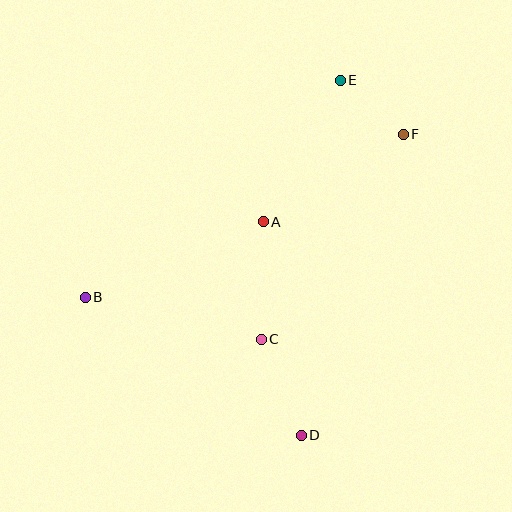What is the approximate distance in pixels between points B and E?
The distance between B and E is approximately 335 pixels.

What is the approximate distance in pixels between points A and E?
The distance between A and E is approximately 161 pixels.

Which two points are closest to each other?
Points E and F are closest to each other.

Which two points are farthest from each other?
Points B and F are farthest from each other.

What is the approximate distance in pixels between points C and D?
The distance between C and D is approximately 104 pixels.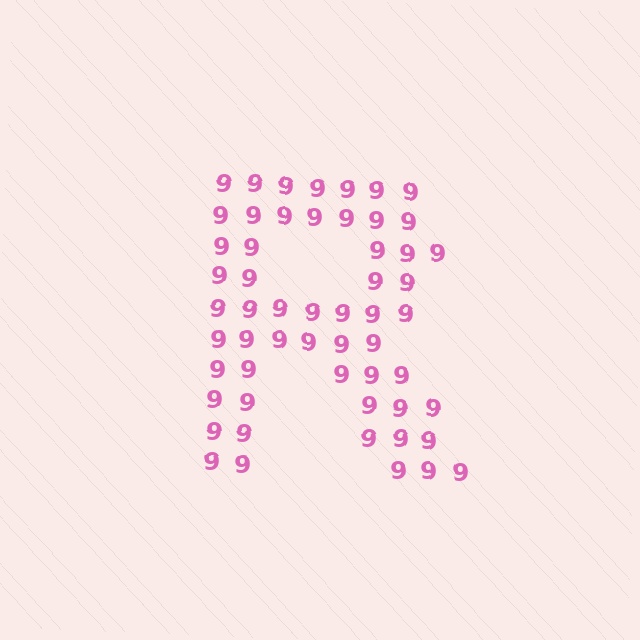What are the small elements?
The small elements are digit 9's.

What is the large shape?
The large shape is the letter R.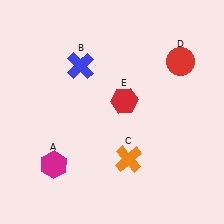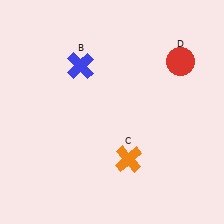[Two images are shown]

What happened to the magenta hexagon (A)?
The magenta hexagon (A) was removed in Image 2. It was in the bottom-left area of Image 1.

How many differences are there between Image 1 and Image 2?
There are 2 differences between the two images.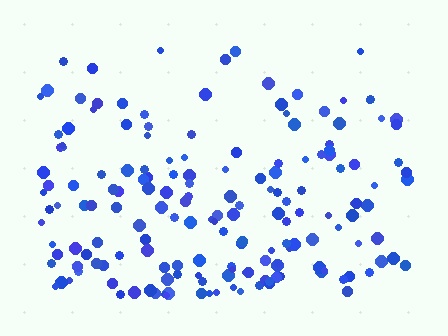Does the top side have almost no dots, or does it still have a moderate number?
Still a moderate number, just noticeably fewer than the bottom.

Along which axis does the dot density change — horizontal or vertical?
Vertical.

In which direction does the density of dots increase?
From top to bottom, with the bottom side densest.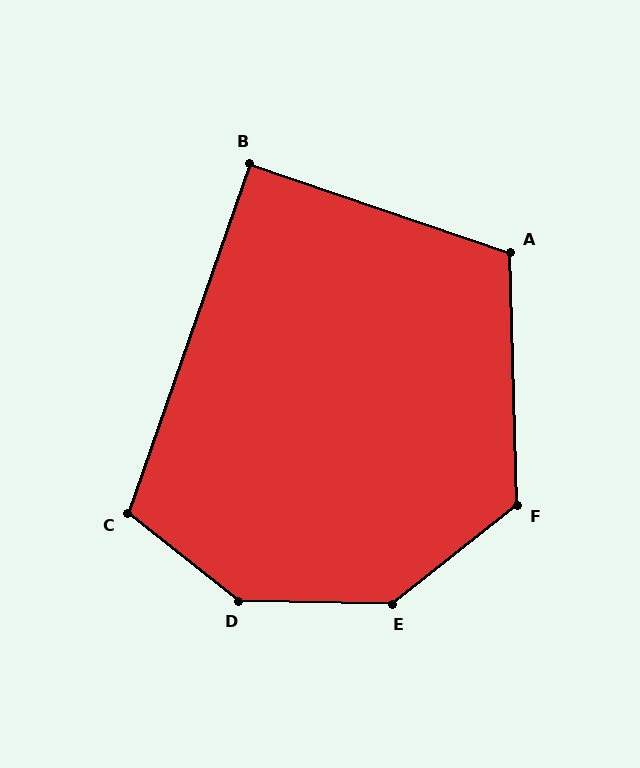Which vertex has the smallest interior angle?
B, at approximately 90 degrees.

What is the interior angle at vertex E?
Approximately 140 degrees (obtuse).